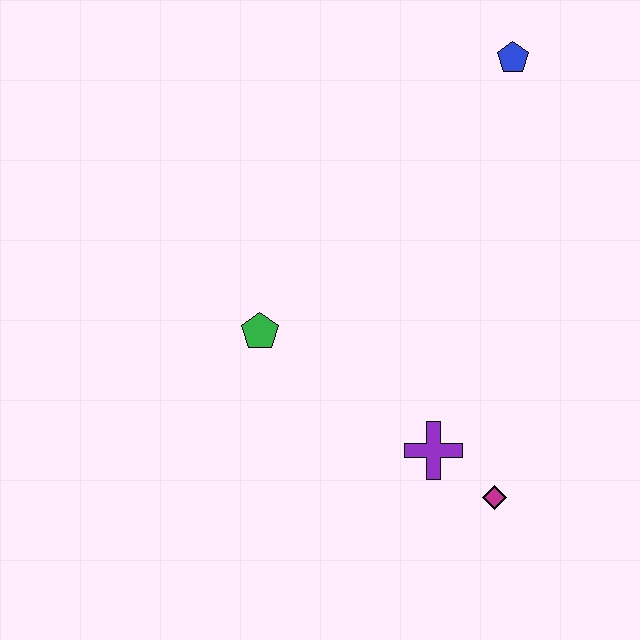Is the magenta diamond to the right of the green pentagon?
Yes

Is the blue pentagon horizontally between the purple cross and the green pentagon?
No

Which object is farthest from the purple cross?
The blue pentagon is farthest from the purple cross.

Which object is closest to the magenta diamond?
The purple cross is closest to the magenta diamond.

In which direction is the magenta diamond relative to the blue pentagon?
The magenta diamond is below the blue pentagon.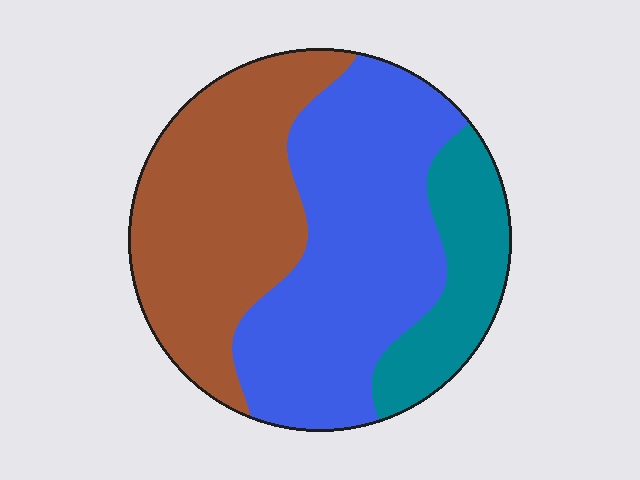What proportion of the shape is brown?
Brown covers roughly 40% of the shape.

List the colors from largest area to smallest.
From largest to smallest: blue, brown, teal.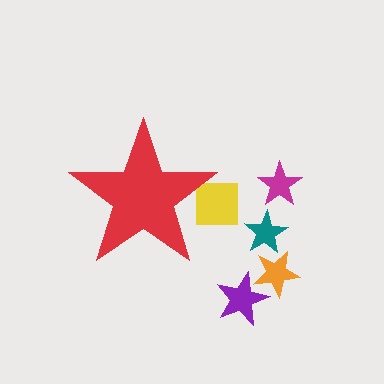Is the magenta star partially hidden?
No, the magenta star is fully visible.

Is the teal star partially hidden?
No, the teal star is fully visible.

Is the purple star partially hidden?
No, the purple star is fully visible.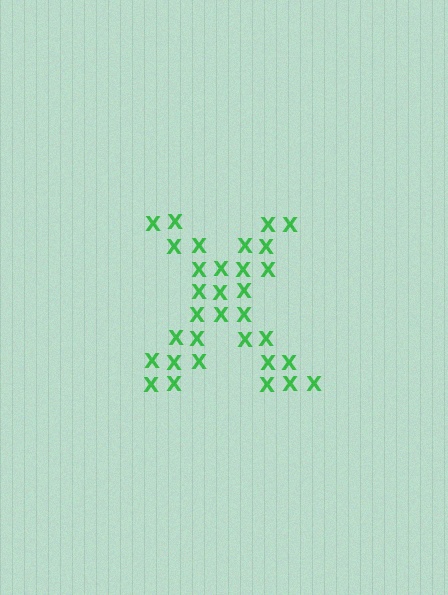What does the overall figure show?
The overall figure shows the letter X.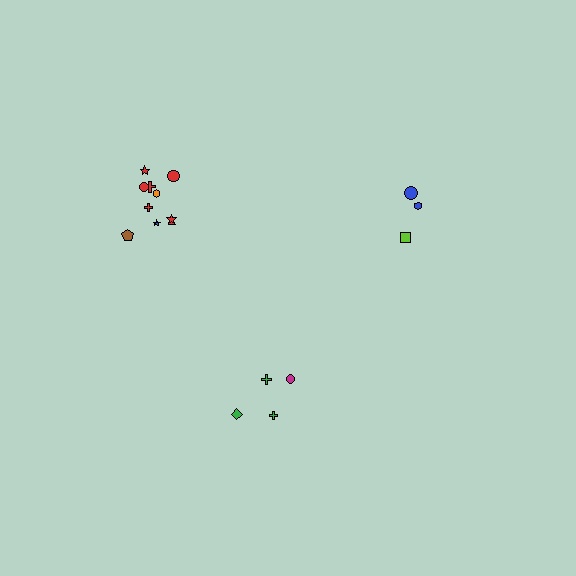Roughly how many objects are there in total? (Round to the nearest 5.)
Roughly 15 objects in total.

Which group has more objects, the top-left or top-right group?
The top-left group.